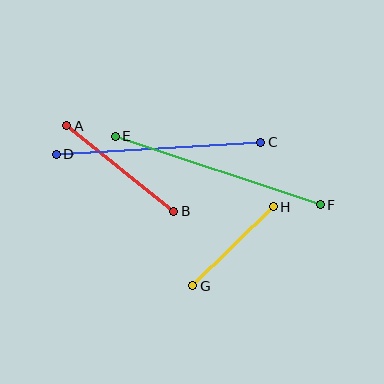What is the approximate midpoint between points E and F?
The midpoint is at approximately (218, 170) pixels.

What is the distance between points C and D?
The distance is approximately 205 pixels.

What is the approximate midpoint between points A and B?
The midpoint is at approximately (120, 169) pixels.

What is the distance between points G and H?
The distance is approximately 113 pixels.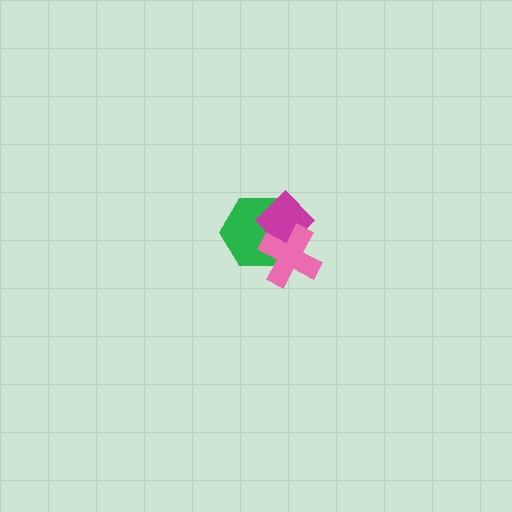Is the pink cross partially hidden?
No, no other shape covers it.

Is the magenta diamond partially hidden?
Yes, it is partially covered by another shape.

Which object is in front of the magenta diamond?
The pink cross is in front of the magenta diamond.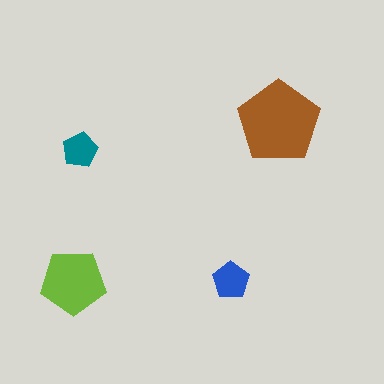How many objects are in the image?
There are 4 objects in the image.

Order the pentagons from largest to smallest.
the brown one, the lime one, the blue one, the teal one.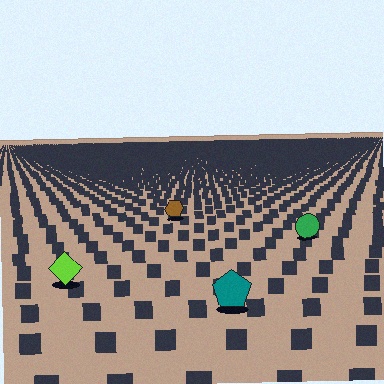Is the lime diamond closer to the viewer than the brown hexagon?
Yes. The lime diamond is closer — you can tell from the texture gradient: the ground texture is coarser near it.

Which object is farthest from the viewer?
The brown hexagon is farthest from the viewer. It appears smaller and the ground texture around it is denser.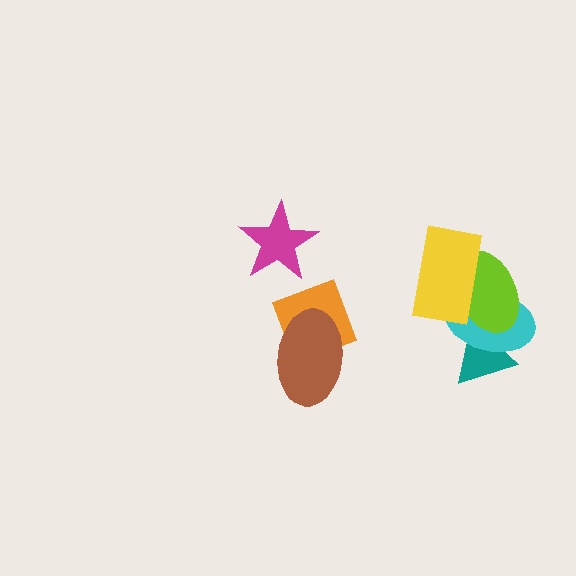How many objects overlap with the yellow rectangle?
2 objects overlap with the yellow rectangle.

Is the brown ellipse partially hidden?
No, no other shape covers it.